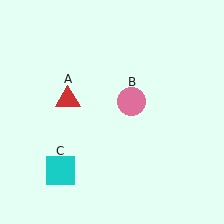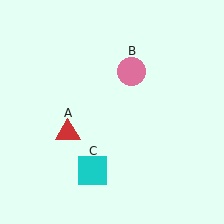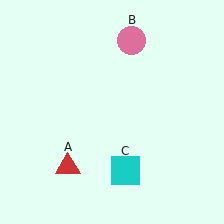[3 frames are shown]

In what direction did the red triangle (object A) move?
The red triangle (object A) moved down.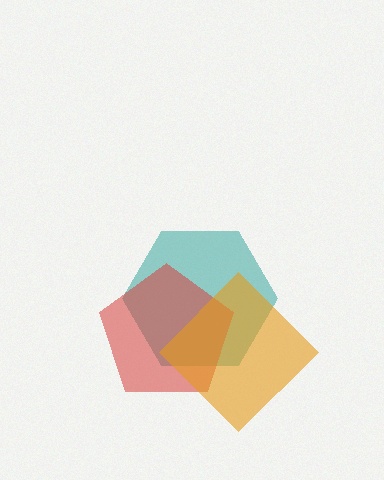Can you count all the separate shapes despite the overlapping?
Yes, there are 3 separate shapes.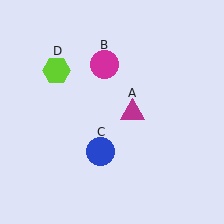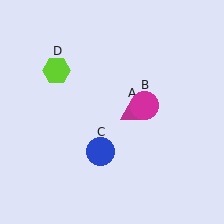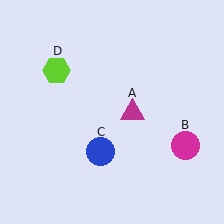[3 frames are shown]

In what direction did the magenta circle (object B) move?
The magenta circle (object B) moved down and to the right.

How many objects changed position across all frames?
1 object changed position: magenta circle (object B).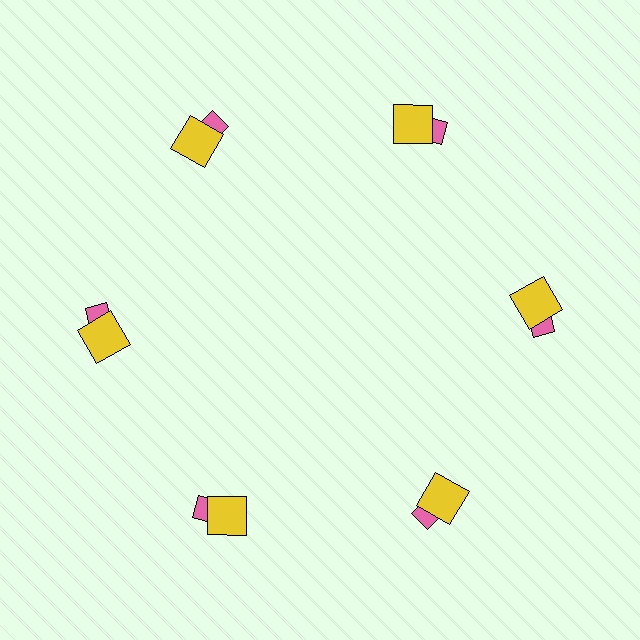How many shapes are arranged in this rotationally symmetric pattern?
There are 12 shapes, arranged in 6 groups of 2.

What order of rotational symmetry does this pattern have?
This pattern has 6-fold rotational symmetry.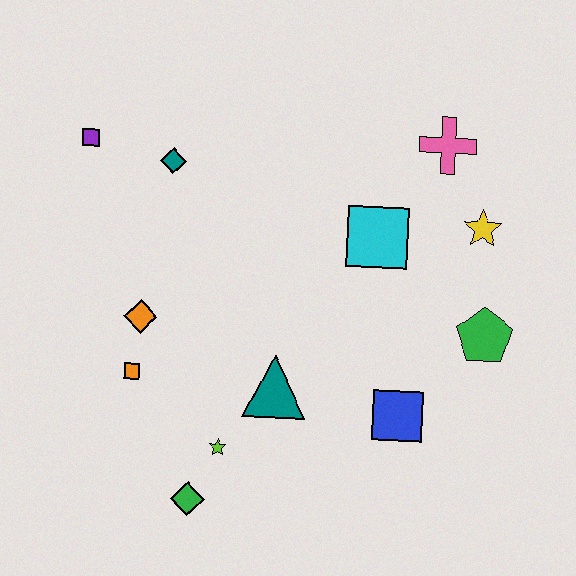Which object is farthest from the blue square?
The purple square is farthest from the blue square.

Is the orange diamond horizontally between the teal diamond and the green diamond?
No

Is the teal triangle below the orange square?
Yes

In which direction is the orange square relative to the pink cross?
The orange square is to the left of the pink cross.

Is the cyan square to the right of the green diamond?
Yes